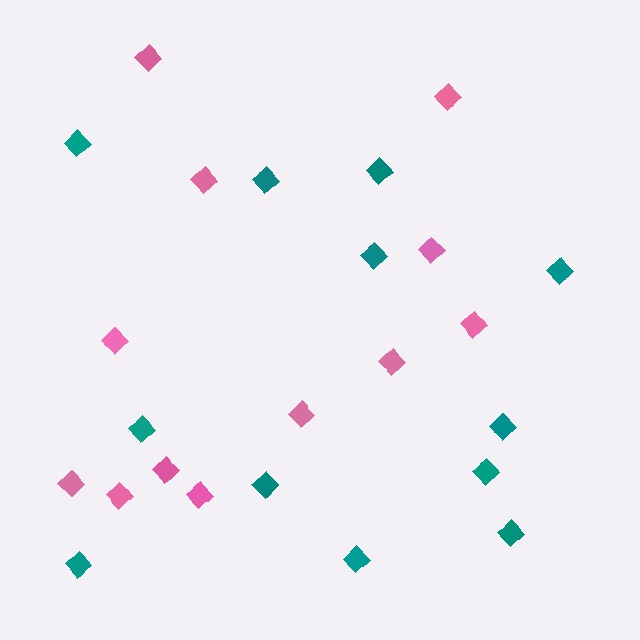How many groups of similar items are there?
There are 2 groups: one group of pink diamonds (12) and one group of teal diamonds (12).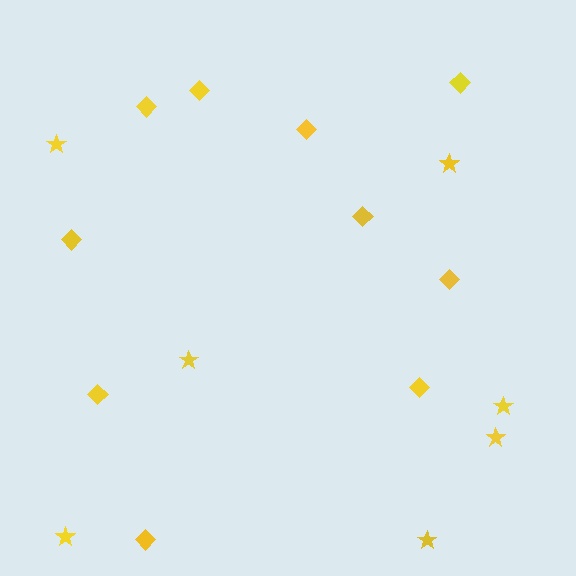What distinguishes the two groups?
There are 2 groups: one group of diamonds (10) and one group of stars (7).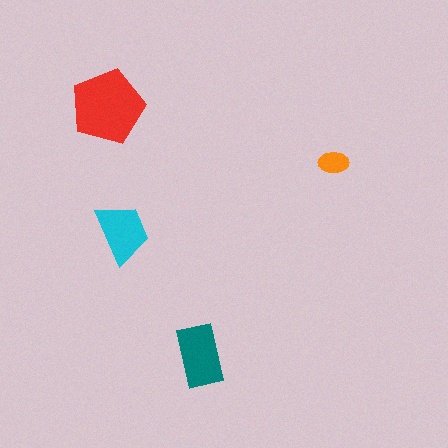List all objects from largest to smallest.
The red pentagon, the teal rectangle, the cyan trapezoid, the orange ellipse.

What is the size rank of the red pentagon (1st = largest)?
1st.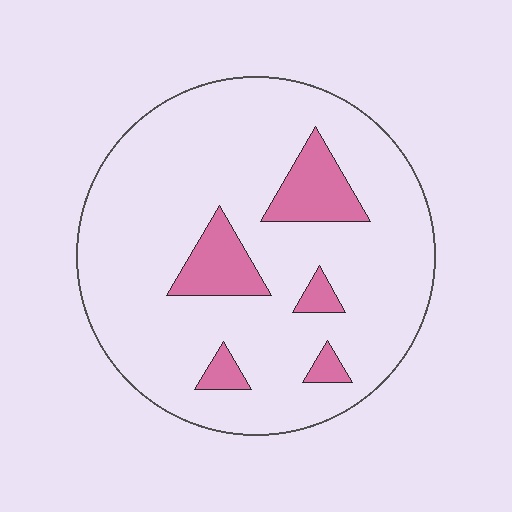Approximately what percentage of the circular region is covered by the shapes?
Approximately 15%.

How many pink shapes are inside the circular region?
5.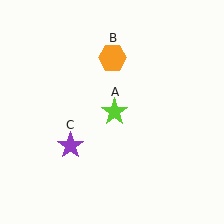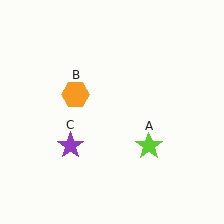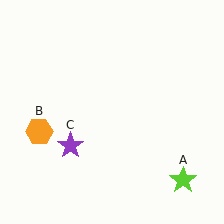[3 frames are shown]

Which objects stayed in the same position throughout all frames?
Purple star (object C) remained stationary.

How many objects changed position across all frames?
2 objects changed position: lime star (object A), orange hexagon (object B).